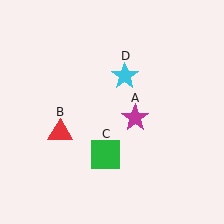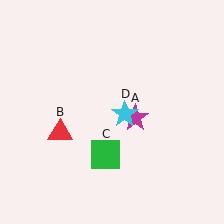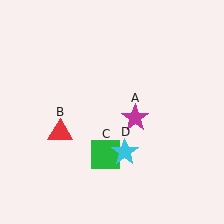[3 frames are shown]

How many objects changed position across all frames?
1 object changed position: cyan star (object D).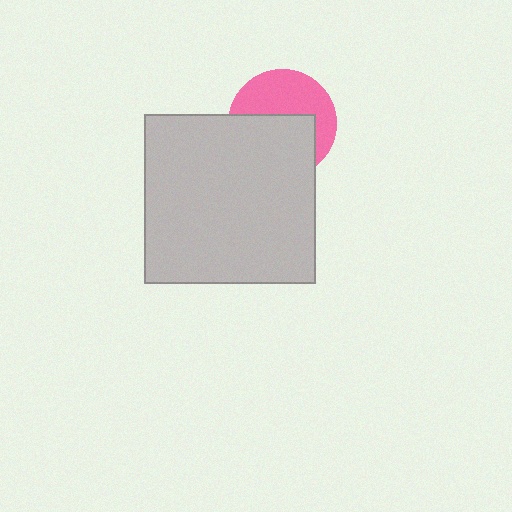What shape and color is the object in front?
The object in front is a light gray rectangle.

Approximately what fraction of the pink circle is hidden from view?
Roughly 52% of the pink circle is hidden behind the light gray rectangle.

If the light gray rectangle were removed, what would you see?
You would see the complete pink circle.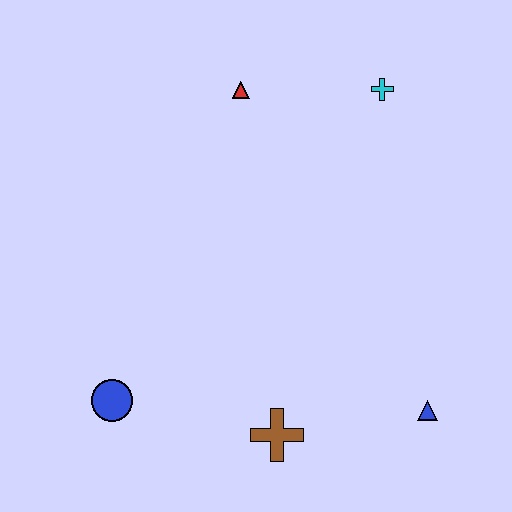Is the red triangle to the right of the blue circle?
Yes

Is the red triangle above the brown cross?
Yes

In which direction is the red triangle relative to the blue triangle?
The red triangle is above the blue triangle.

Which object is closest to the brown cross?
The blue triangle is closest to the brown cross.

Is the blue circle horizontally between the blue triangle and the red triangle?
No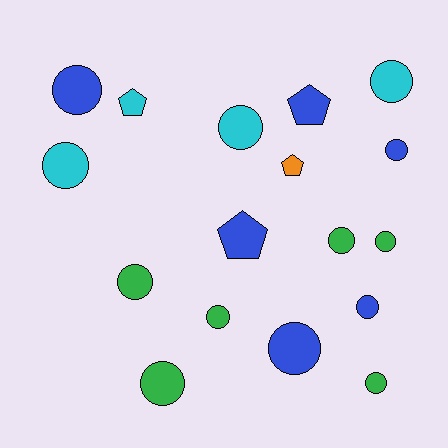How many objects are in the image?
There are 17 objects.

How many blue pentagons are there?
There are 2 blue pentagons.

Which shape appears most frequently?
Circle, with 13 objects.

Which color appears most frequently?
Blue, with 6 objects.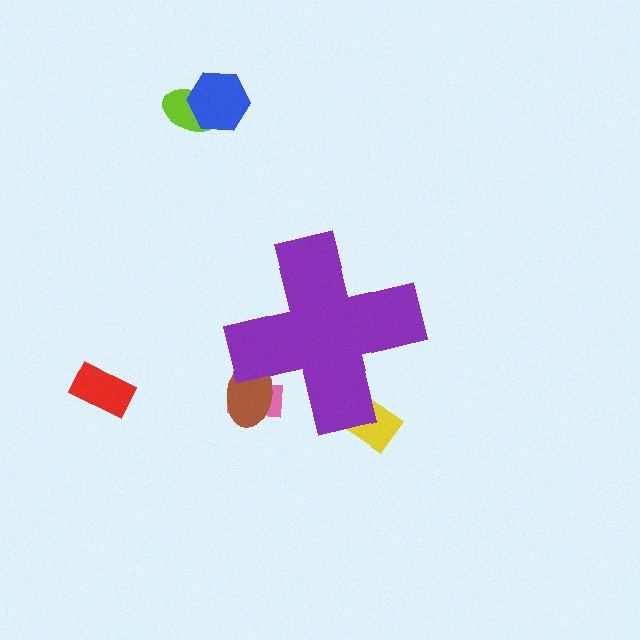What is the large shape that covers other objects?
A purple cross.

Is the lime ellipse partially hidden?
No, the lime ellipse is fully visible.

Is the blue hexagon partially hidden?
No, the blue hexagon is fully visible.